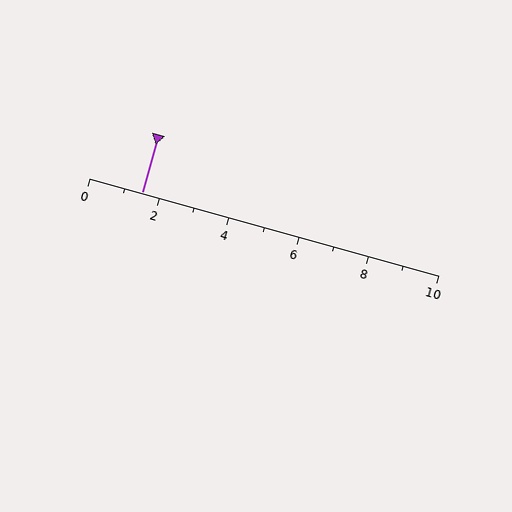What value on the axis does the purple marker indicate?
The marker indicates approximately 1.5.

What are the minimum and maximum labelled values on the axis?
The axis runs from 0 to 10.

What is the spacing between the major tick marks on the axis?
The major ticks are spaced 2 apart.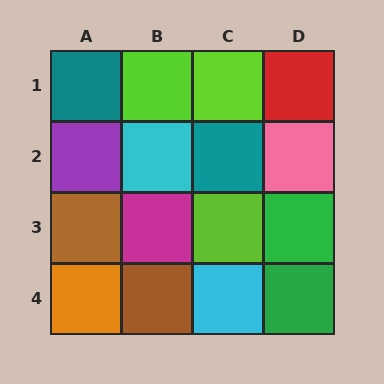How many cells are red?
1 cell is red.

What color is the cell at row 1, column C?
Lime.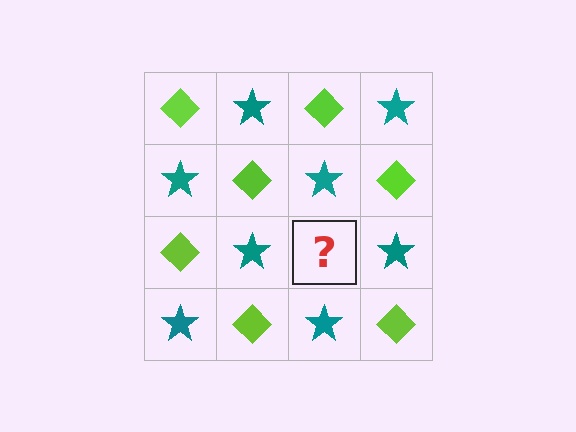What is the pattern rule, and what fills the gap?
The rule is that it alternates lime diamond and teal star in a checkerboard pattern. The gap should be filled with a lime diamond.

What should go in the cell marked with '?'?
The missing cell should contain a lime diamond.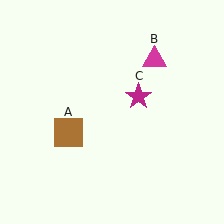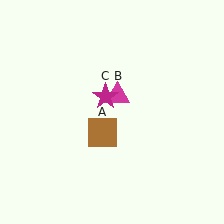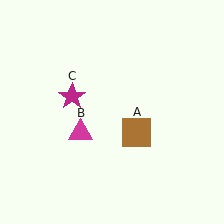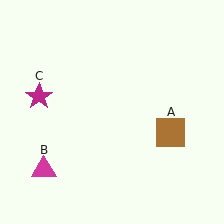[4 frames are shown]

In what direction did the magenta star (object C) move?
The magenta star (object C) moved left.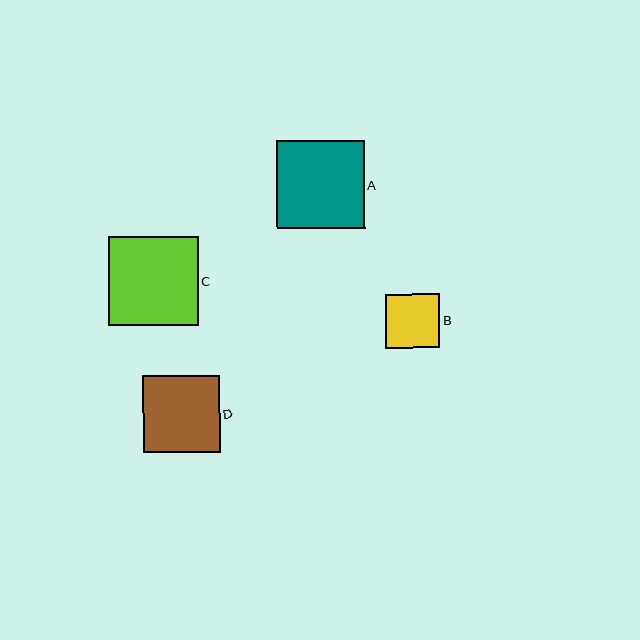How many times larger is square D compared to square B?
Square D is approximately 1.4 times the size of square B.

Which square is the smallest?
Square B is the smallest with a size of approximately 54 pixels.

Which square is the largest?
Square C is the largest with a size of approximately 90 pixels.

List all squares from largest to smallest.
From largest to smallest: C, A, D, B.